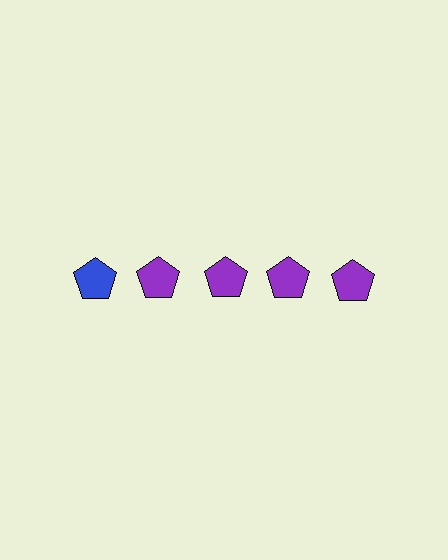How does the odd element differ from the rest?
It has a different color: blue instead of purple.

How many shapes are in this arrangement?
There are 5 shapes arranged in a grid pattern.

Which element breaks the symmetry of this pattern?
The blue pentagon in the top row, leftmost column breaks the symmetry. All other shapes are purple pentagons.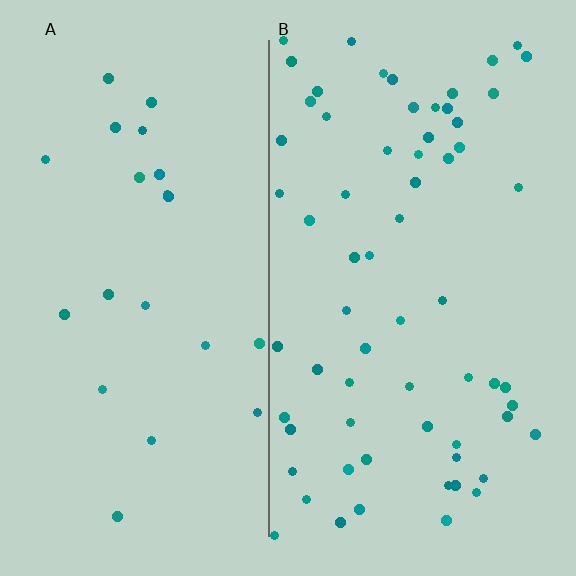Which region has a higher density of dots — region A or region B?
B (the right).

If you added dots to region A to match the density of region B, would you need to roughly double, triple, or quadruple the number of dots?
Approximately triple.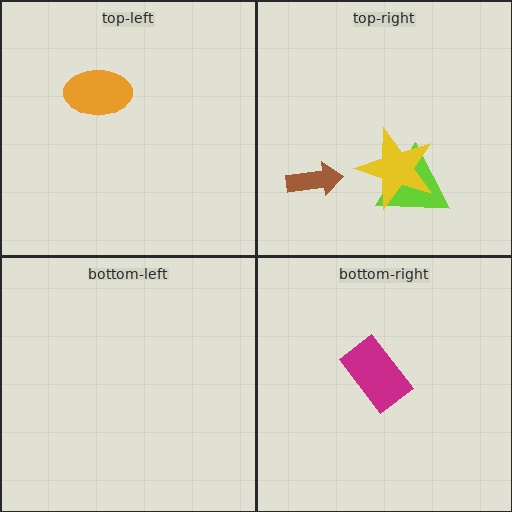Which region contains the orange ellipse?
The top-left region.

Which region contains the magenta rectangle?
The bottom-right region.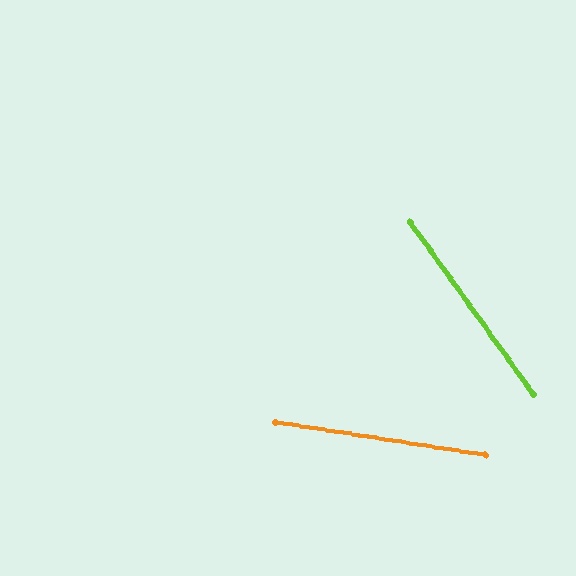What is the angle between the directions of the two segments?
Approximately 46 degrees.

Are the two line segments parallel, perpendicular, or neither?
Neither parallel nor perpendicular — they differ by about 46°.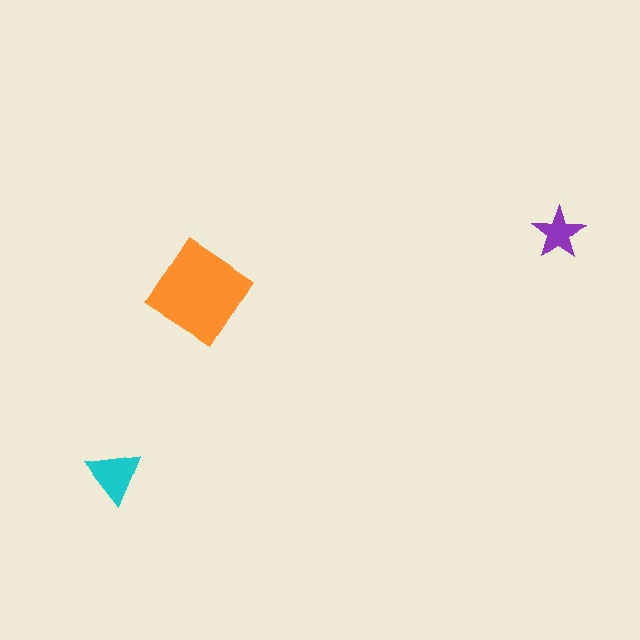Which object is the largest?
The orange diamond.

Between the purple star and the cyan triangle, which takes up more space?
The cyan triangle.